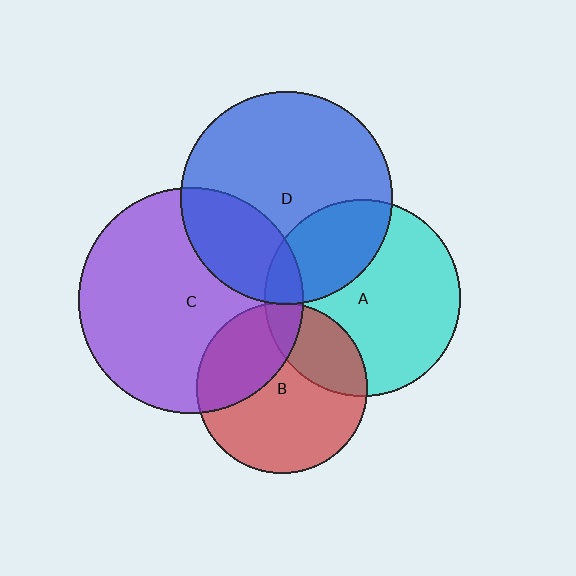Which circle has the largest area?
Circle C (purple).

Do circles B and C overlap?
Yes.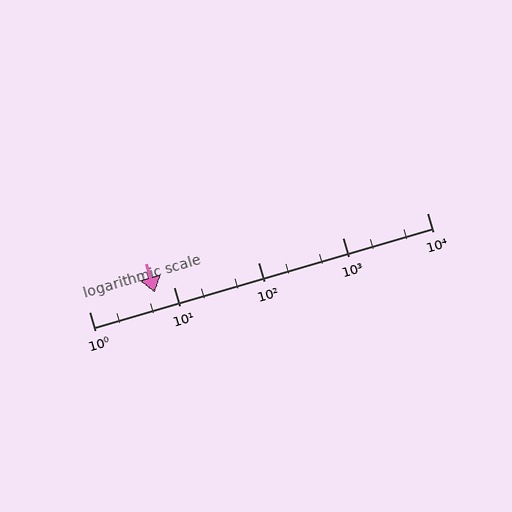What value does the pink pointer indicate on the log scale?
The pointer indicates approximately 6.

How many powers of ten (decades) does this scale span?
The scale spans 4 decades, from 1 to 10000.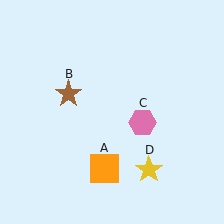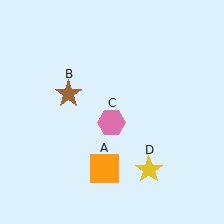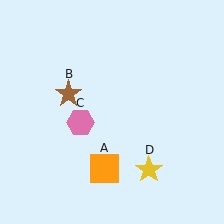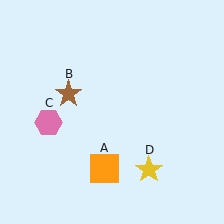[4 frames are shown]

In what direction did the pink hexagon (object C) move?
The pink hexagon (object C) moved left.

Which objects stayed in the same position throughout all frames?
Orange square (object A) and brown star (object B) and yellow star (object D) remained stationary.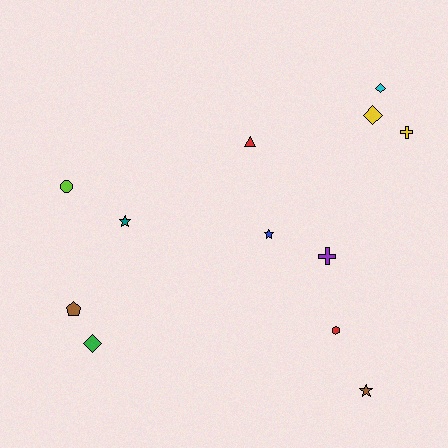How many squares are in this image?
There are no squares.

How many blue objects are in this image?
There is 1 blue object.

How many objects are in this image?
There are 12 objects.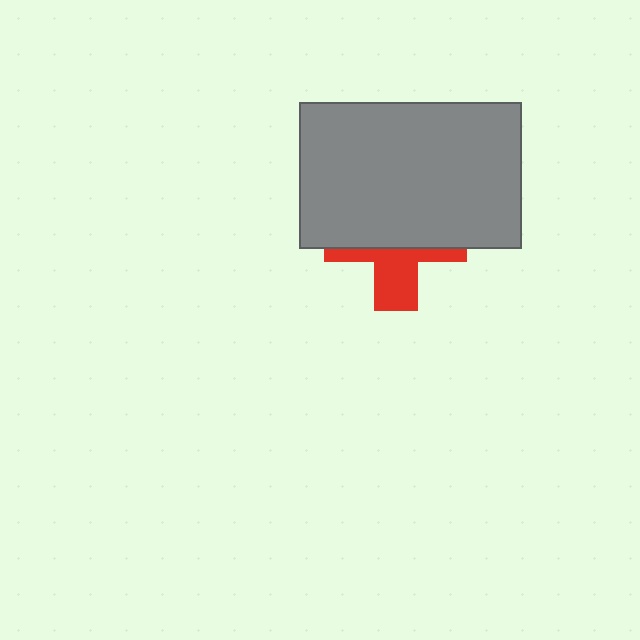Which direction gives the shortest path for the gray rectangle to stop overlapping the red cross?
Moving up gives the shortest separation.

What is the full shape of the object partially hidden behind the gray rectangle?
The partially hidden object is a red cross.